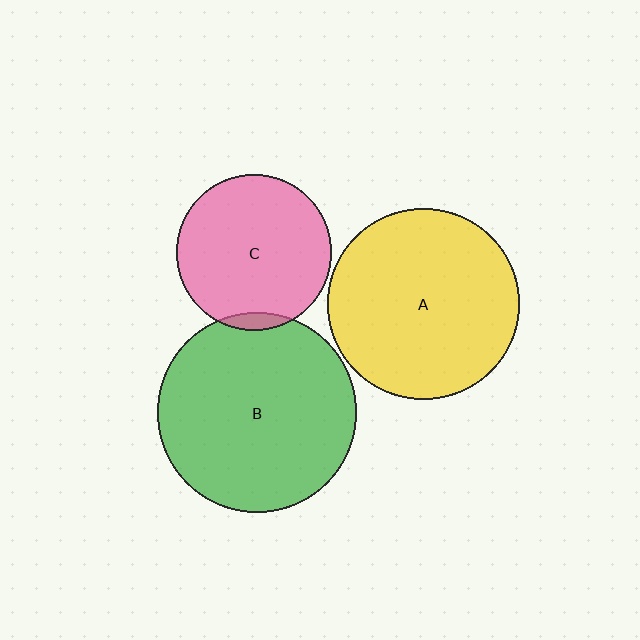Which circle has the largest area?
Circle B (green).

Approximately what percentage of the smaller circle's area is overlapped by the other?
Approximately 5%.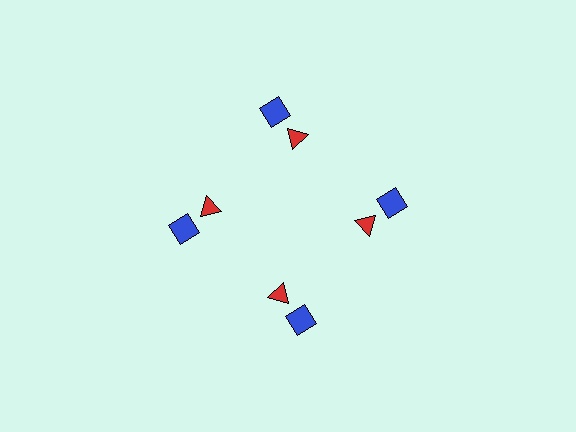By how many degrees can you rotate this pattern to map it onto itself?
The pattern maps onto itself every 90 degrees of rotation.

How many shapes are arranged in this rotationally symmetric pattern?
There are 8 shapes, arranged in 4 groups of 2.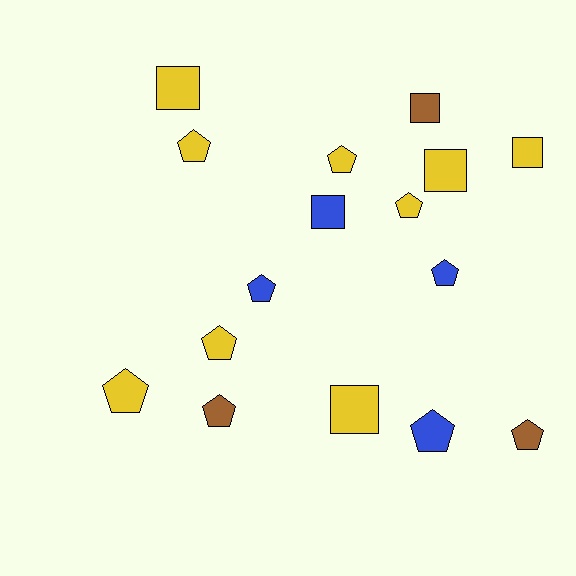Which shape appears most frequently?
Pentagon, with 10 objects.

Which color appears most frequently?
Yellow, with 9 objects.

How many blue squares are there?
There is 1 blue square.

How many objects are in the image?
There are 16 objects.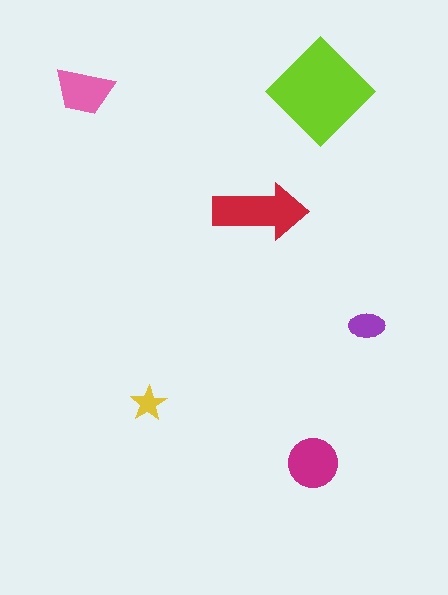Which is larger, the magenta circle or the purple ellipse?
The magenta circle.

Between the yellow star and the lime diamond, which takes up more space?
The lime diamond.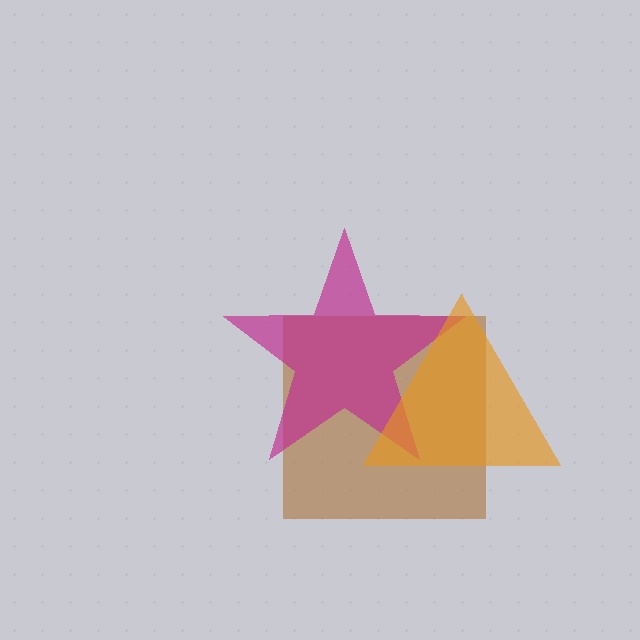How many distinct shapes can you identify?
There are 3 distinct shapes: a brown square, a magenta star, an orange triangle.